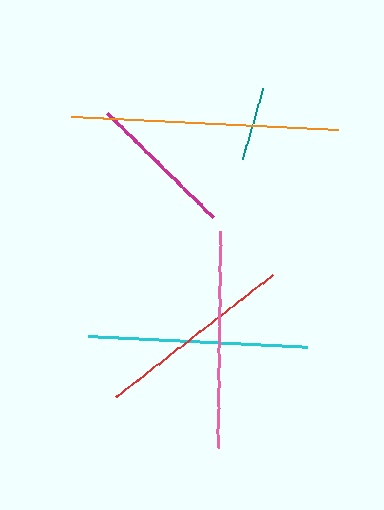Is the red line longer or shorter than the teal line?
The red line is longer than the teal line.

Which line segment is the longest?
The orange line is the longest at approximately 268 pixels.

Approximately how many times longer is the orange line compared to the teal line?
The orange line is approximately 3.6 times the length of the teal line.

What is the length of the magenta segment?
The magenta segment is approximately 149 pixels long.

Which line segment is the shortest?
The teal line is the shortest at approximately 74 pixels.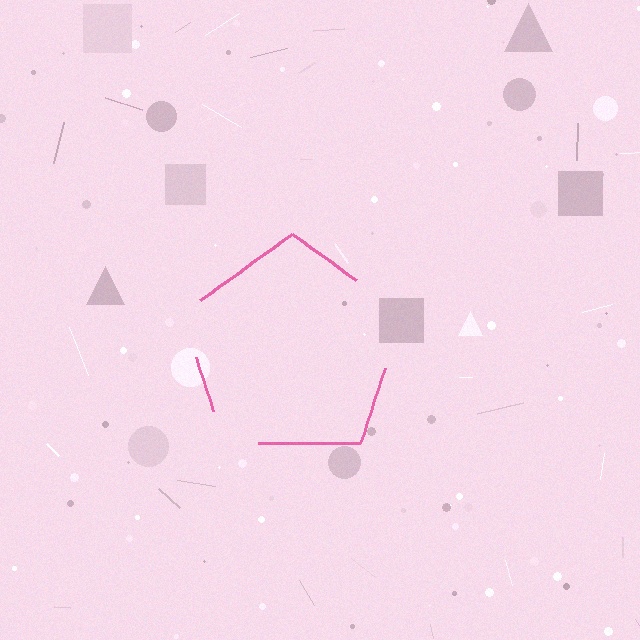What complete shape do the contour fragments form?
The contour fragments form a pentagon.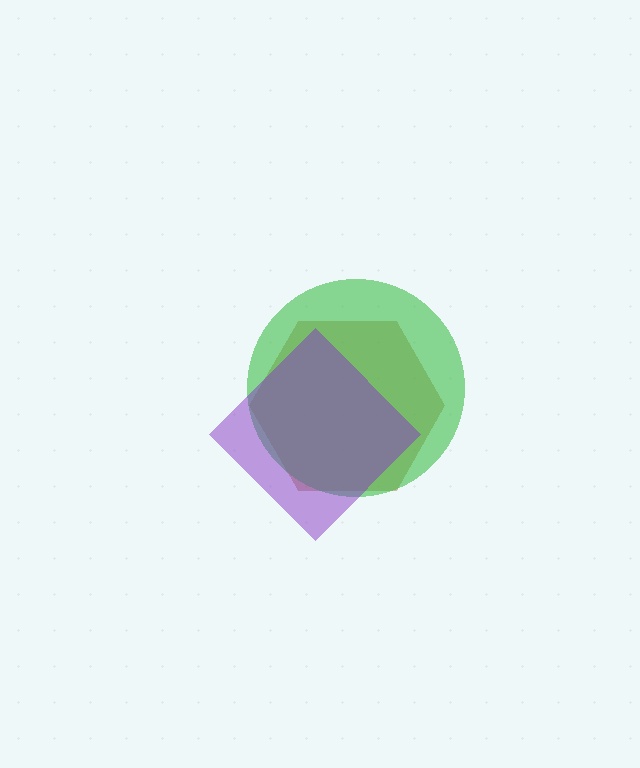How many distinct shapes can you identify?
There are 3 distinct shapes: a brown hexagon, a green circle, a purple diamond.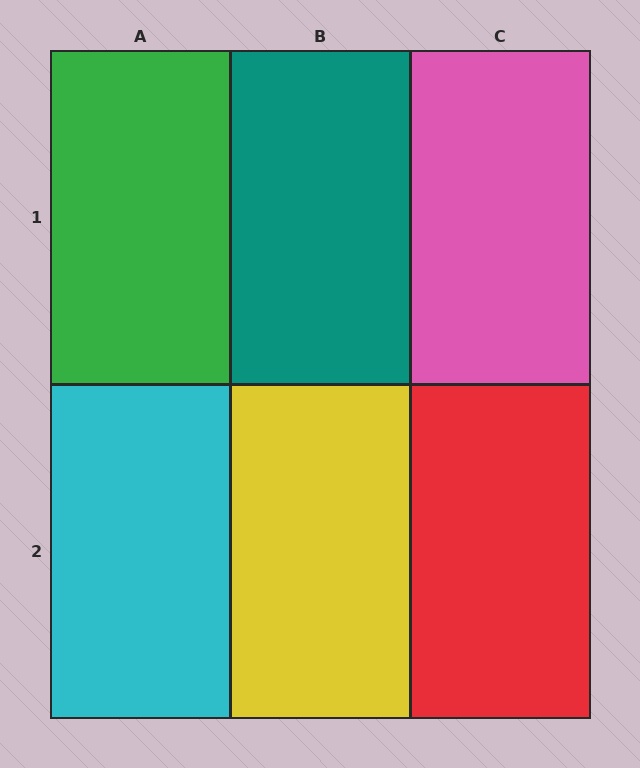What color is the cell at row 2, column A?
Cyan.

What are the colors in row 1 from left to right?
Green, teal, pink.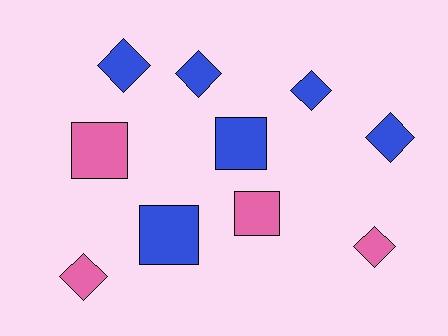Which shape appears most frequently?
Diamond, with 6 objects.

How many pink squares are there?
There are 2 pink squares.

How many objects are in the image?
There are 10 objects.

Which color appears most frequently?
Blue, with 6 objects.